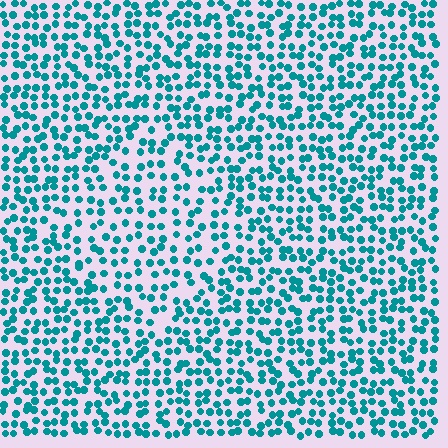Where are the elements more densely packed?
The elements are more densely packed outside the diamond boundary.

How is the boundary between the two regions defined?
The boundary is defined by a change in element density (approximately 1.4x ratio). All elements are the same color, size, and shape.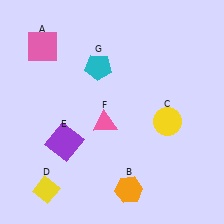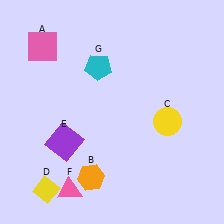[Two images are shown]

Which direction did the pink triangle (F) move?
The pink triangle (F) moved down.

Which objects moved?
The objects that moved are: the orange hexagon (B), the pink triangle (F).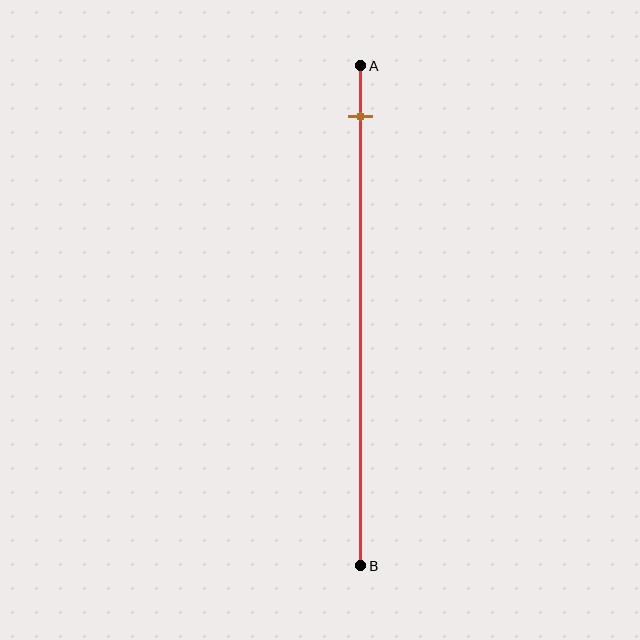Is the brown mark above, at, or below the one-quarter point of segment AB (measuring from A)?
The brown mark is above the one-quarter point of segment AB.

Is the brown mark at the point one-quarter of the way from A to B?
No, the mark is at about 10% from A, not at the 25% one-quarter point.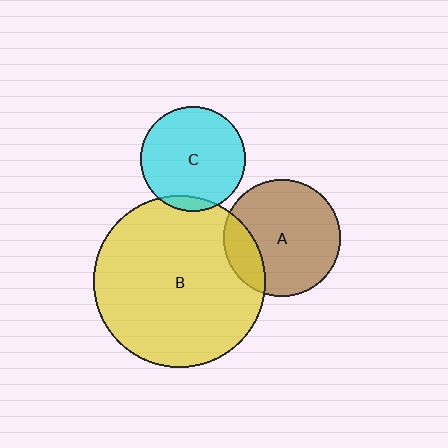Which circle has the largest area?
Circle B (yellow).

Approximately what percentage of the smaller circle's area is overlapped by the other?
Approximately 5%.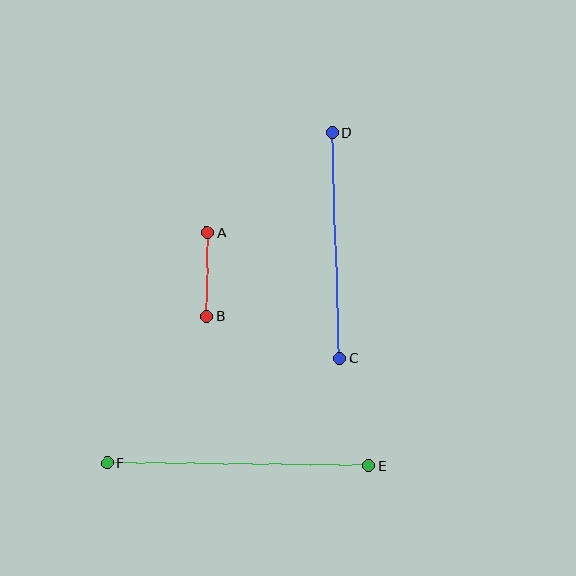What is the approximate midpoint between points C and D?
The midpoint is at approximately (336, 246) pixels.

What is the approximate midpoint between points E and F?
The midpoint is at approximately (238, 465) pixels.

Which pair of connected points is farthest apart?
Points E and F are farthest apart.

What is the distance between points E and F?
The distance is approximately 262 pixels.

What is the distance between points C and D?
The distance is approximately 226 pixels.